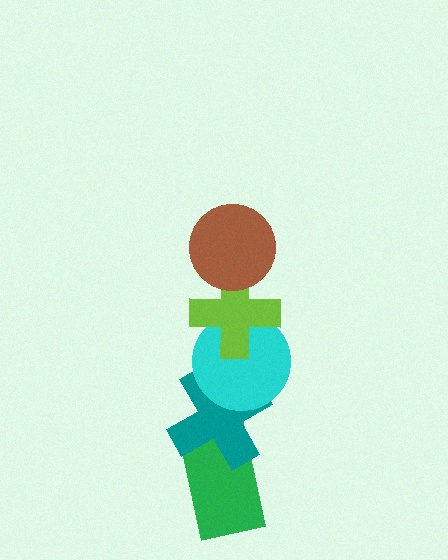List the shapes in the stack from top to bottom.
From top to bottom: the brown circle, the lime cross, the cyan circle, the teal cross, the green rectangle.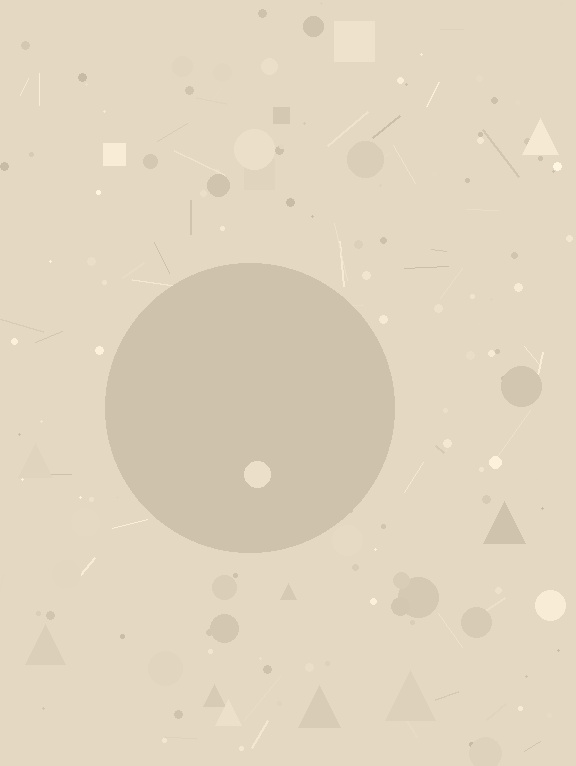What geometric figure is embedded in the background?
A circle is embedded in the background.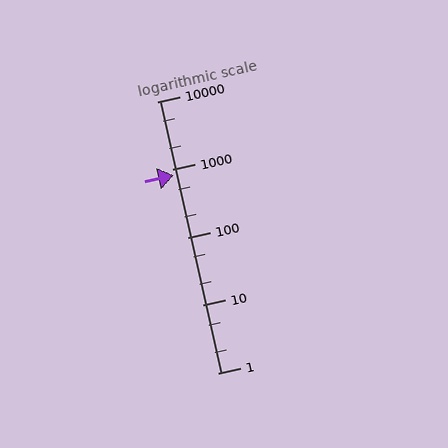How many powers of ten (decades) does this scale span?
The scale spans 4 decades, from 1 to 10000.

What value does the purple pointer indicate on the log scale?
The pointer indicates approximately 830.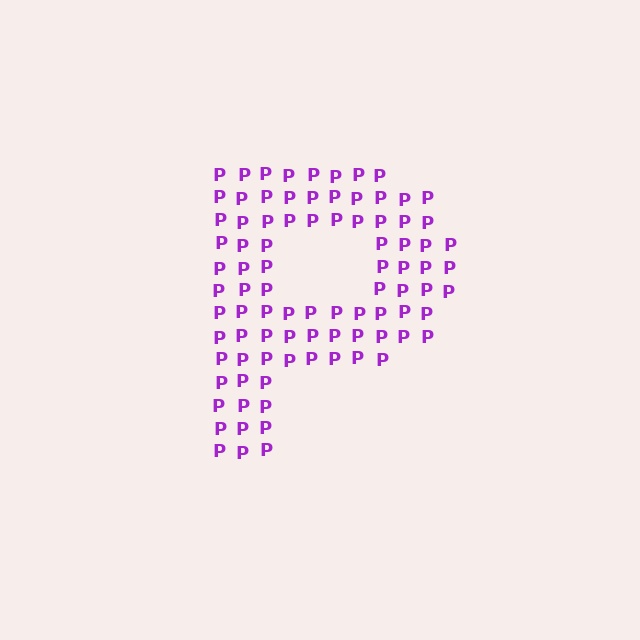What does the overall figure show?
The overall figure shows the letter P.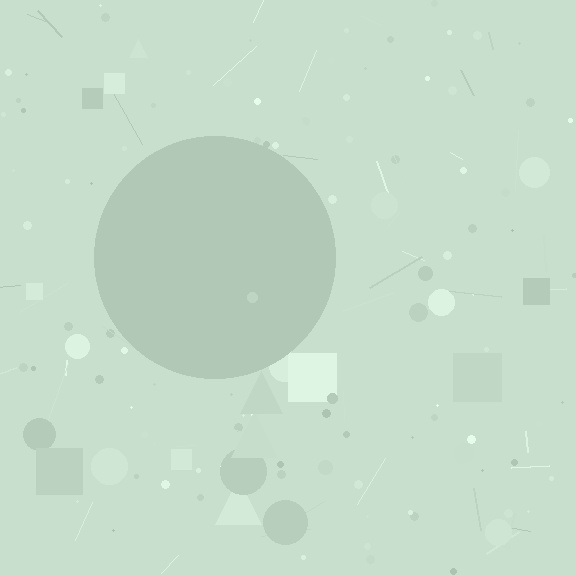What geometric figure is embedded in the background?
A circle is embedded in the background.